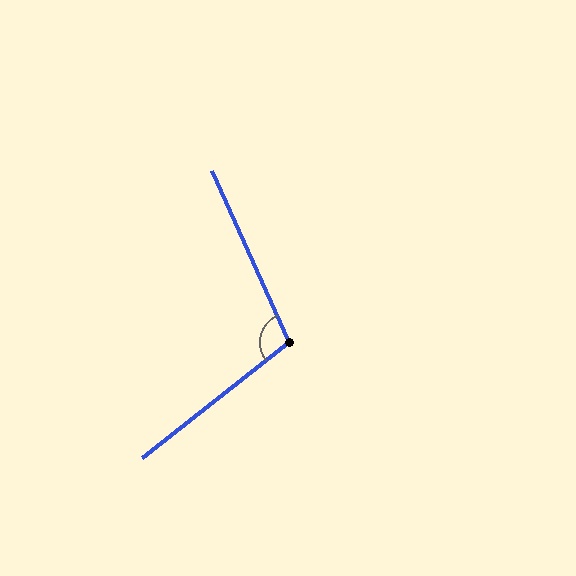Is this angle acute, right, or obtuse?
It is obtuse.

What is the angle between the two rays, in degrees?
Approximately 104 degrees.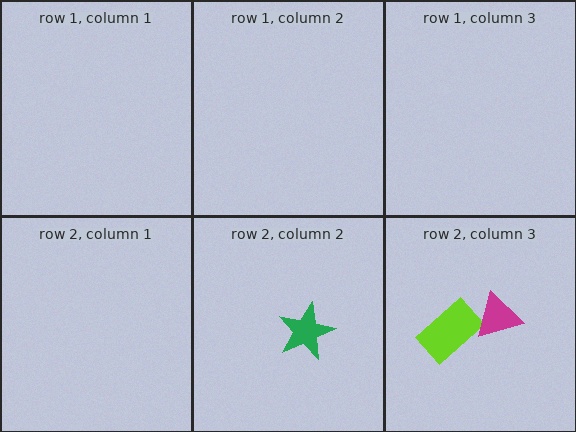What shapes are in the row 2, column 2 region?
The green star.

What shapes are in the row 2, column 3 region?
The lime rectangle, the magenta triangle.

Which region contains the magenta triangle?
The row 2, column 3 region.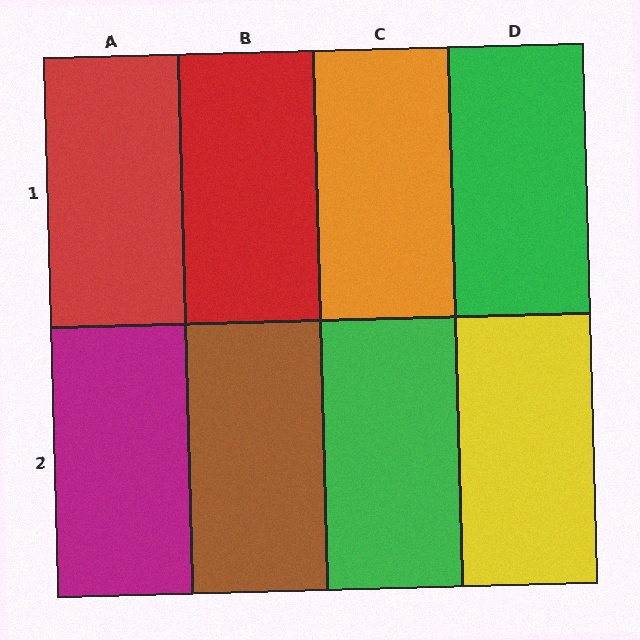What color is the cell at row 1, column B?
Red.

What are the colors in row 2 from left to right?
Magenta, brown, green, yellow.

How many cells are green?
2 cells are green.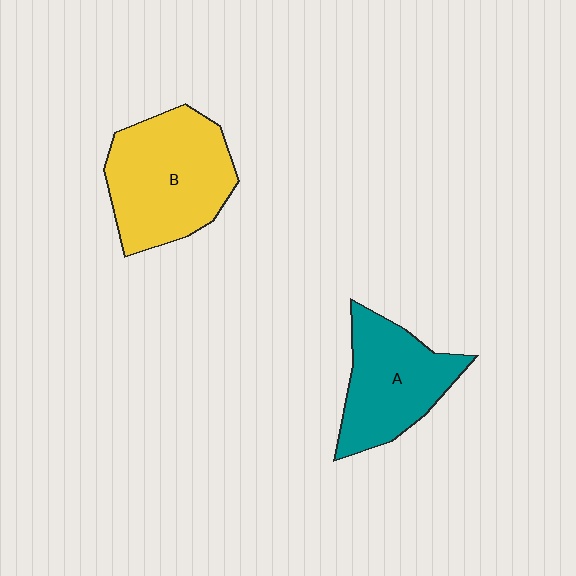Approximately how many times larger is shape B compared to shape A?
Approximately 1.3 times.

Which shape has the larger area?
Shape B (yellow).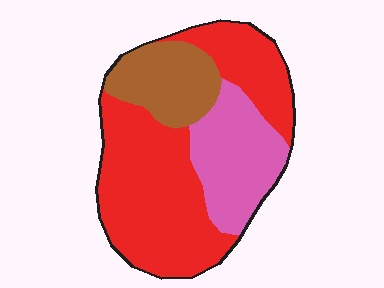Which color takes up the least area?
Brown, at roughly 20%.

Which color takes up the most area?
Red, at roughly 60%.